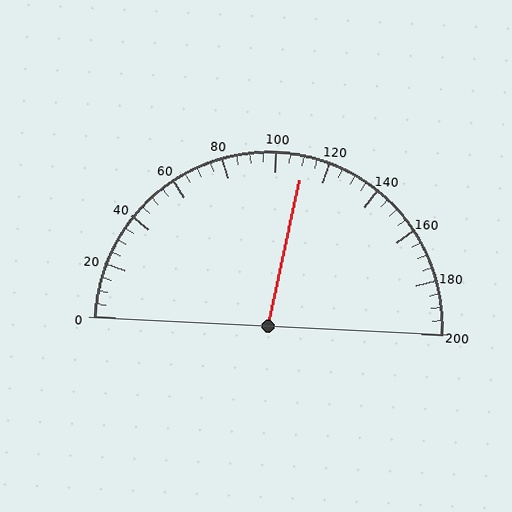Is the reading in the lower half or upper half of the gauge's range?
The reading is in the upper half of the range (0 to 200).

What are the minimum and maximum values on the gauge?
The gauge ranges from 0 to 200.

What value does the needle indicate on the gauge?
The needle indicates approximately 110.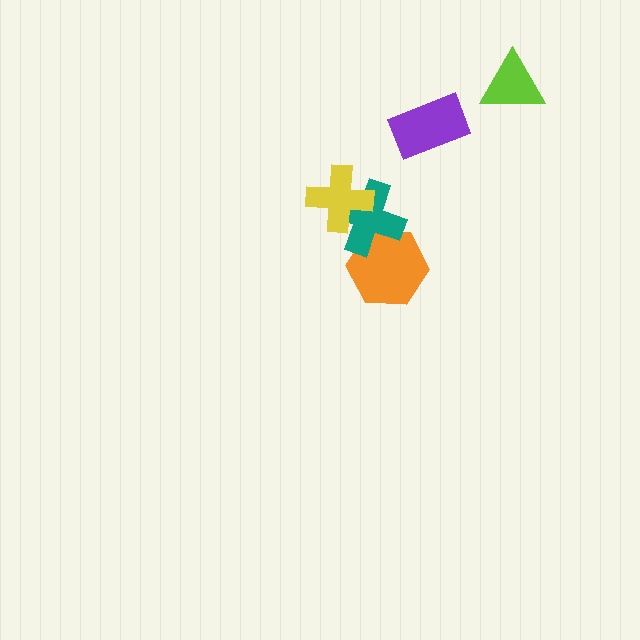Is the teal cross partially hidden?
Yes, it is partially covered by another shape.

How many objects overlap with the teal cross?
2 objects overlap with the teal cross.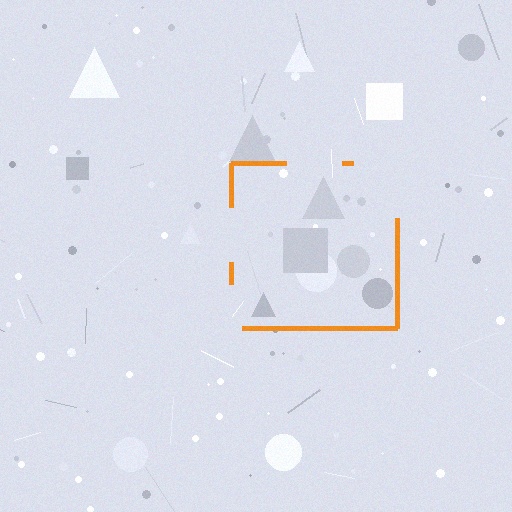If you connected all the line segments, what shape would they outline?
They would outline a square.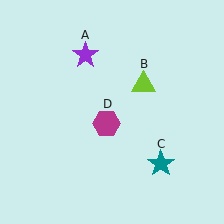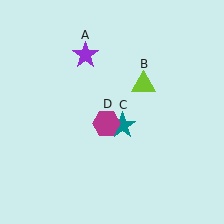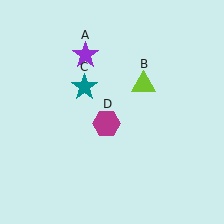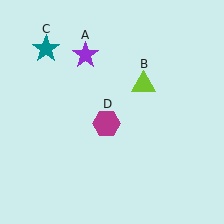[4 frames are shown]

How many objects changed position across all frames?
1 object changed position: teal star (object C).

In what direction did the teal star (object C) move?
The teal star (object C) moved up and to the left.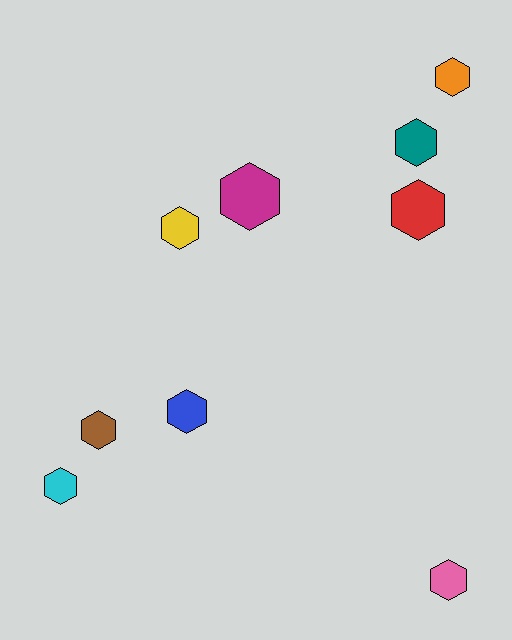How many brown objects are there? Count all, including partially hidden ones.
There is 1 brown object.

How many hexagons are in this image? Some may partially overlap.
There are 9 hexagons.